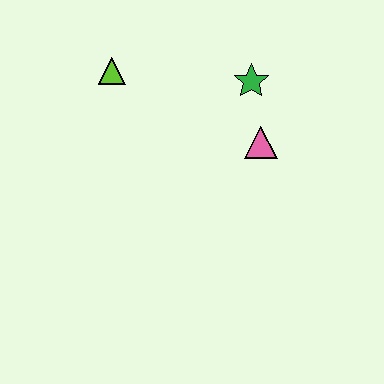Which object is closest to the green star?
The pink triangle is closest to the green star.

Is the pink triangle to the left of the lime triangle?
No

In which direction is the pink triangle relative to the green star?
The pink triangle is below the green star.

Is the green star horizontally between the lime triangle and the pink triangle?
Yes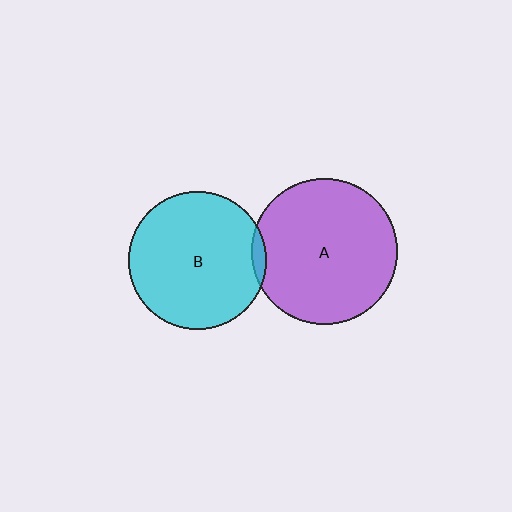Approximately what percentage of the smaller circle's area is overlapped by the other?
Approximately 5%.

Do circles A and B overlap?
Yes.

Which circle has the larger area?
Circle A (purple).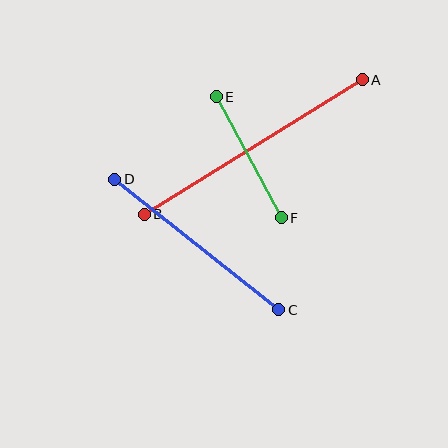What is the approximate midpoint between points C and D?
The midpoint is at approximately (197, 245) pixels.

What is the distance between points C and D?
The distance is approximately 210 pixels.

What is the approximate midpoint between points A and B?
The midpoint is at approximately (253, 147) pixels.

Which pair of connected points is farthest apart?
Points A and B are farthest apart.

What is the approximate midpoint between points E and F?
The midpoint is at approximately (249, 157) pixels.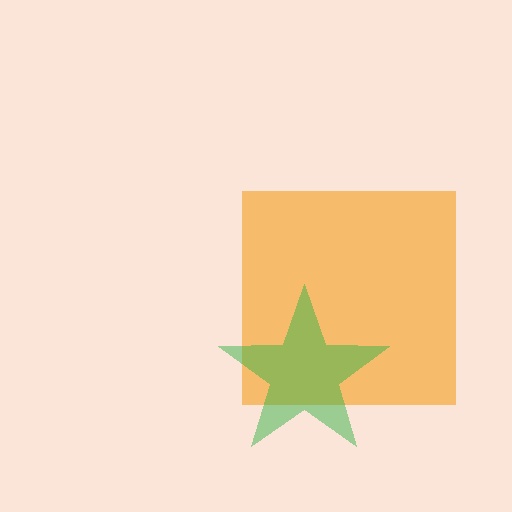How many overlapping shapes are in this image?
There are 2 overlapping shapes in the image.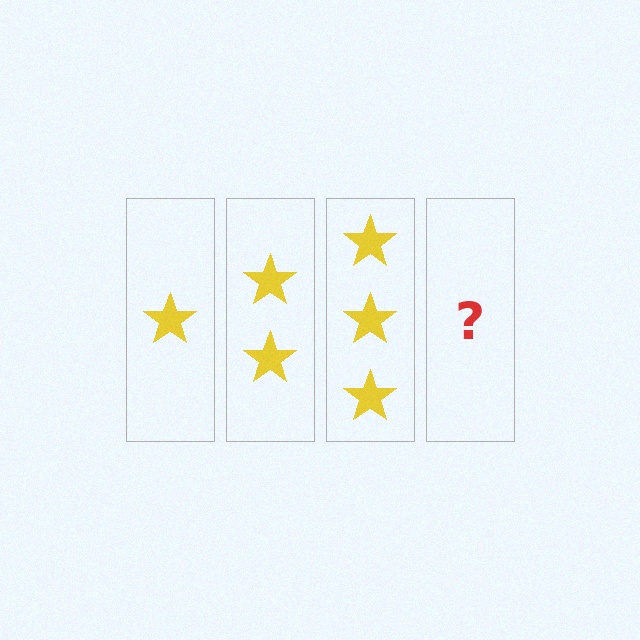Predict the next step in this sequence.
The next step is 4 stars.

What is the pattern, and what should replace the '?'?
The pattern is that each step adds one more star. The '?' should be 4 stars.